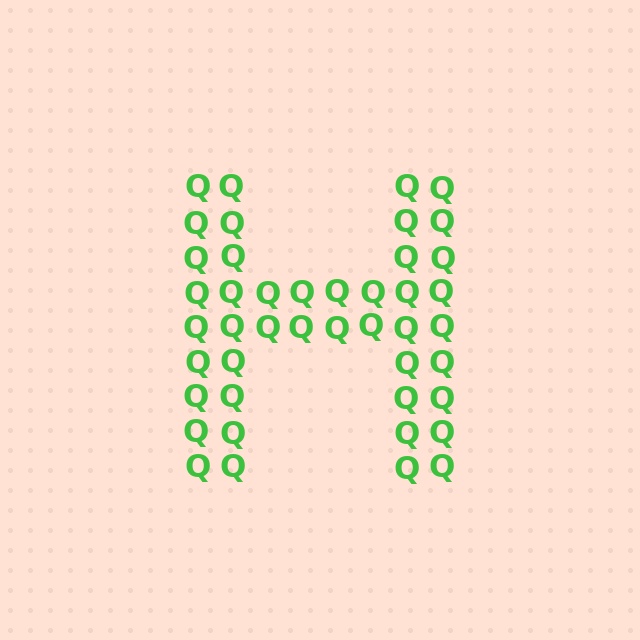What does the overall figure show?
The overall figure shows the letter H.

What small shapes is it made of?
It is made of small letter Q's.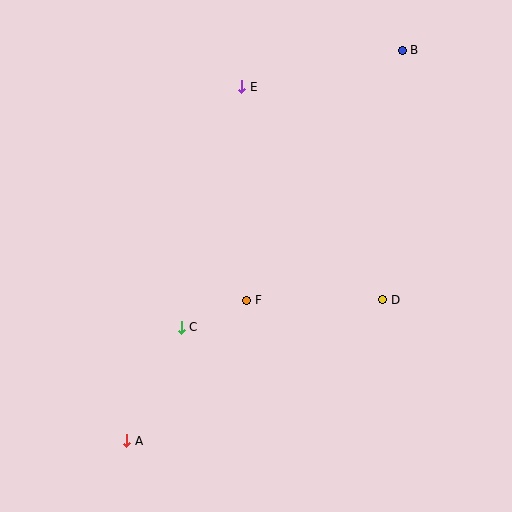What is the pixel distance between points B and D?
The distance between B and D is 250 pixels.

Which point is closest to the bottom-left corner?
Point A is closest to the bottom-left corner.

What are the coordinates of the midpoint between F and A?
The midpoint between F and A is at (187, 370).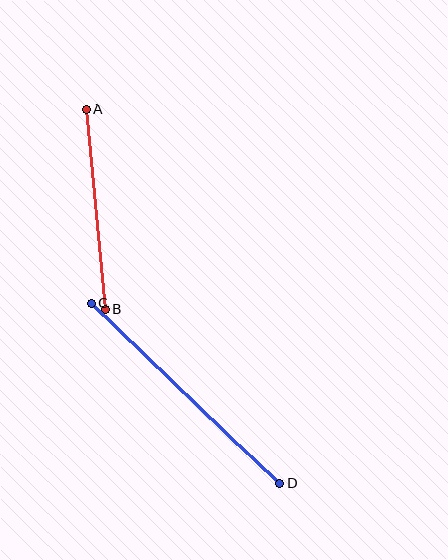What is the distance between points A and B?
The distance is approximately 201 pixels.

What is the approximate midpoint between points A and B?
The midpoint is at approximately (96, 210) pixels.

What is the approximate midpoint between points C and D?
The midpoint is at approximately (185, 393) pixels.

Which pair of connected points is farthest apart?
Points C and D are farthest apart.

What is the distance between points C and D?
The distance is approximately 260 pixels.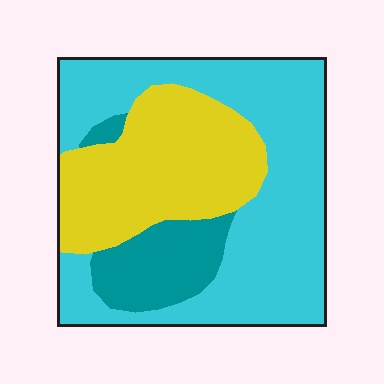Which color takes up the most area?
Cyan, at roughly 55%.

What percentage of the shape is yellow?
Yellow takes up about one third (1/3) of the shape.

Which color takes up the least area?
Teal, at roughly 15%.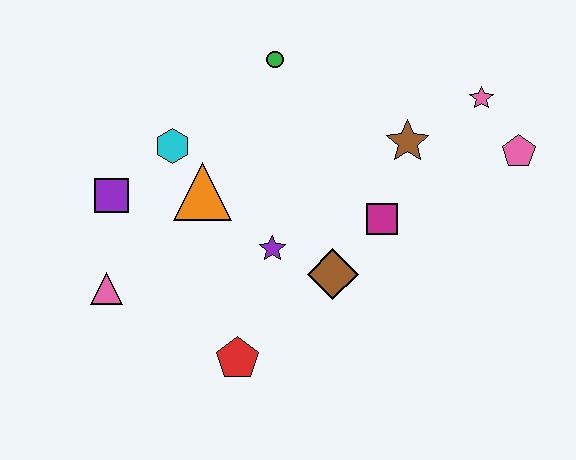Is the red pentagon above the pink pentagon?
No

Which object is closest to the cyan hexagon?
The orange triangle is closest to the cyan hexagon.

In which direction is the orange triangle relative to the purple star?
The orange triangle is to the left of the purple star.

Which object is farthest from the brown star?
The pink triangle is farthest from the brown star.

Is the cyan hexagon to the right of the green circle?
No